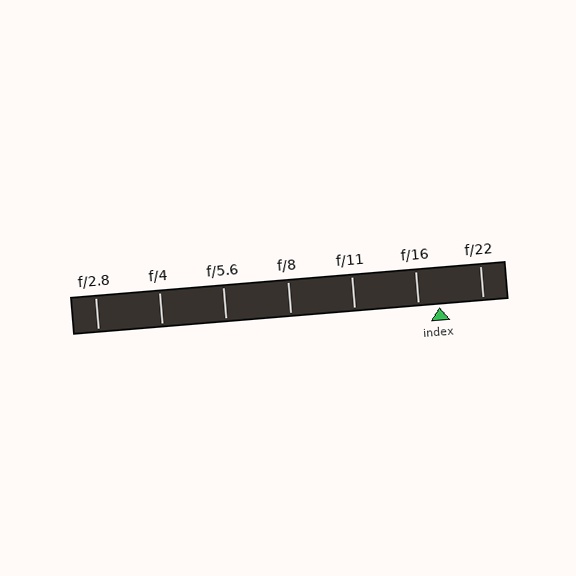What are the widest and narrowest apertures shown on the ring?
The widest aperture shown is f/2.8 and the narrowest is f/22.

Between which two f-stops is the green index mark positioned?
The index mark is between f/16 and f/22.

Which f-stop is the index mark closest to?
The index mark is closest to f/16.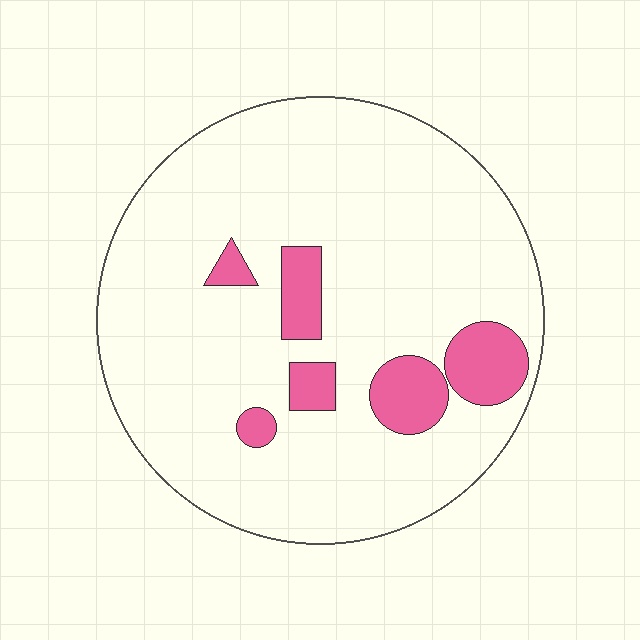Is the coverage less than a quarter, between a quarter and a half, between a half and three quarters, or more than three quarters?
Less than a quarter.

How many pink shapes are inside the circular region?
6.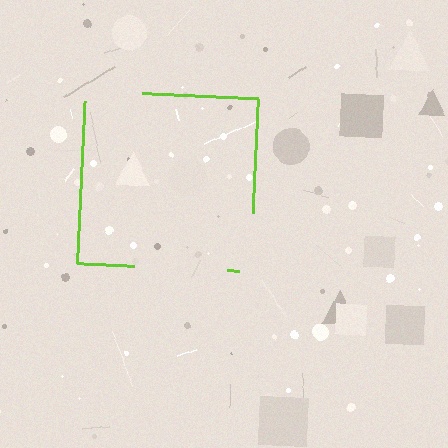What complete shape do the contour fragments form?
The contour fragments form a square.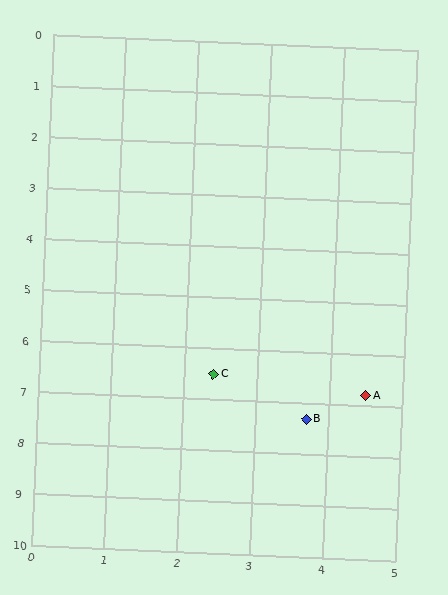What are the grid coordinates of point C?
Point C is at approximately (2.4, 6.5).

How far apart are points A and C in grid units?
Points A and C are about 2.1 grid units apart.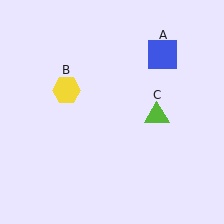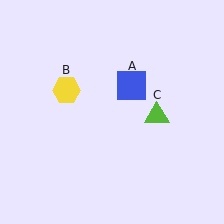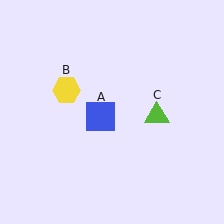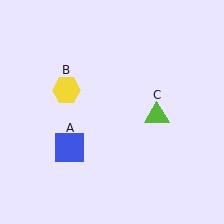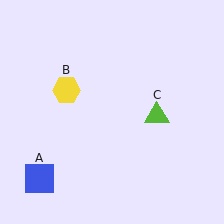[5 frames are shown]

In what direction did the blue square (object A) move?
The blue square (object A) moved down and to the left.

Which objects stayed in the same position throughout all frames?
Yellow hexagon (object B) and lime triangle (object C) remained stationary.